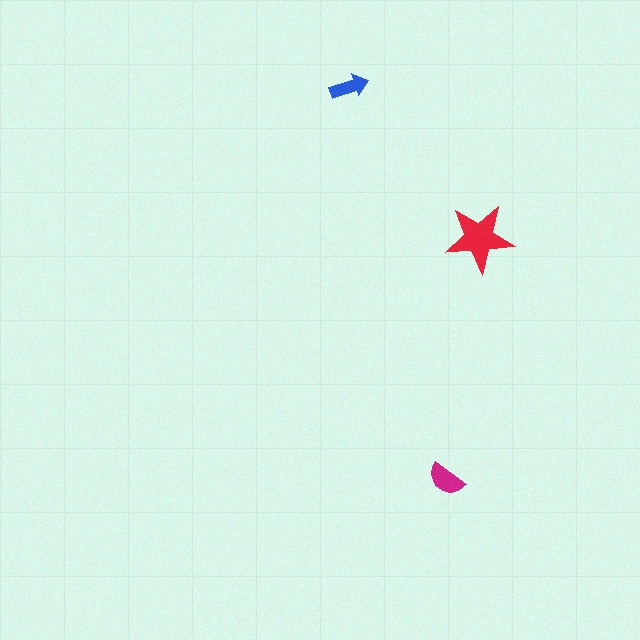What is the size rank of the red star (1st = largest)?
1st.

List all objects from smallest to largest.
The blue arrow, the magenta semicircle, the red star.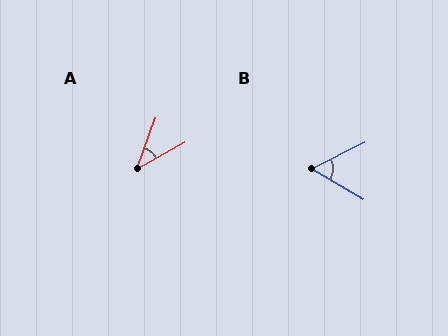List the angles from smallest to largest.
A (41°), B (57°).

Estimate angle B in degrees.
Approximately 57 degrees.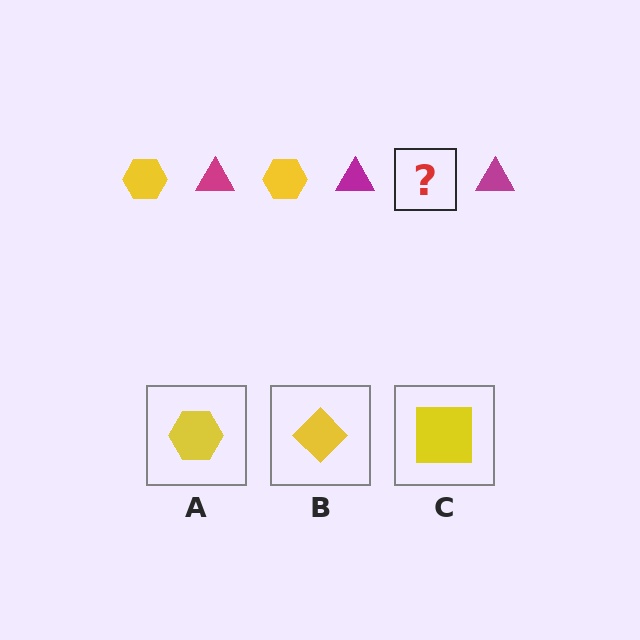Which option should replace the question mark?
Option A.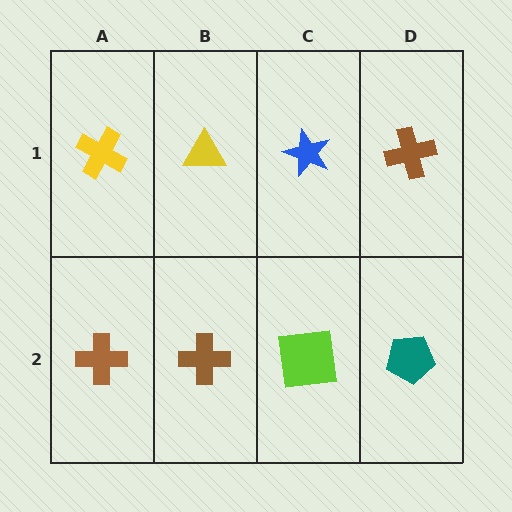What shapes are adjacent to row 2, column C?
A blue star (row 1, column C), a brown cross (row 2, column B), a teal pentagon (row 2, column D).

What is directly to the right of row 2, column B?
A lime square.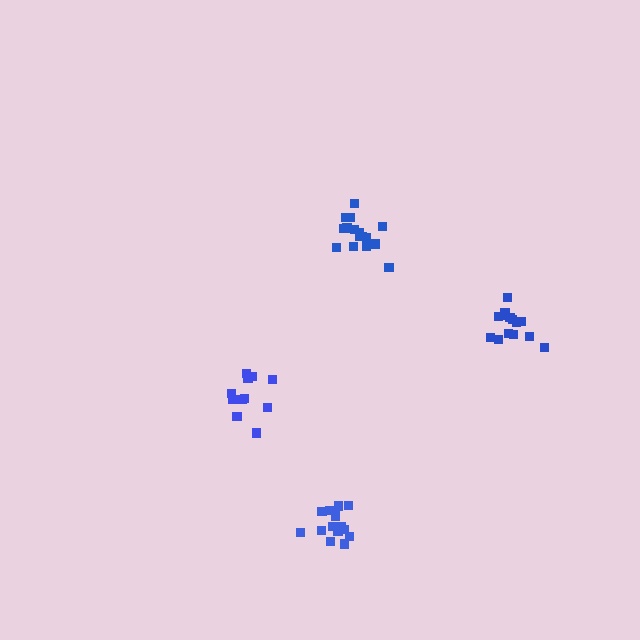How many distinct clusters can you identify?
There are 4 distinct clusters.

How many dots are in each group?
Group 1: 14 dots, Group 2: 16 dots, Group 3: 14 dots, Group 4: 11 dots (55 total).